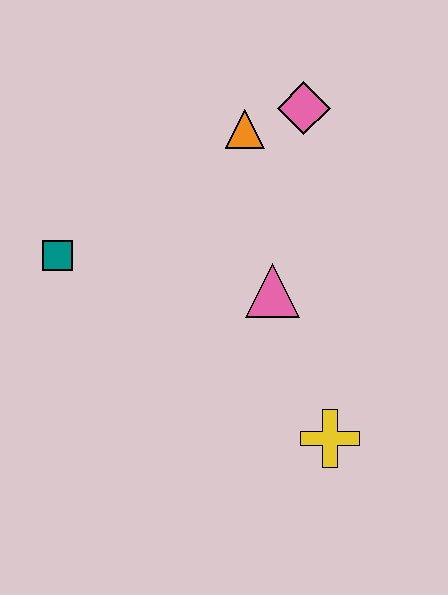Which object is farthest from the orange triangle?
The yellow cross is farthest from the orange triangle.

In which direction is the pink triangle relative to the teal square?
The pink triangle is to the right of the teal square.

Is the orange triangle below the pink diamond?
Yes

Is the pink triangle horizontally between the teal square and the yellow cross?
Yes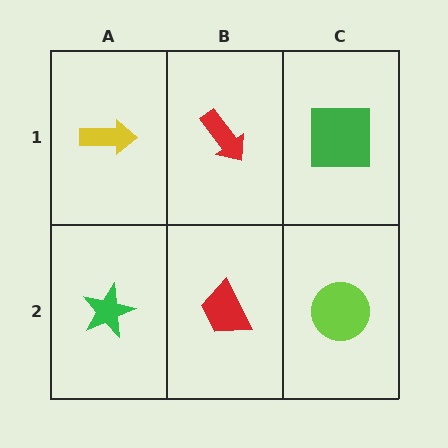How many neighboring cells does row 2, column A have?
2.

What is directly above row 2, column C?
A green square.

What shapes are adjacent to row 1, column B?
A red trapezoid (row 2, column B), a yellow arrow (row 1, column A), a green square (row 1, column C).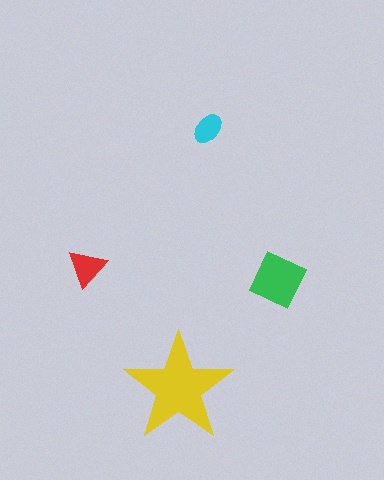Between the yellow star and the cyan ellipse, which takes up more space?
The yellow star.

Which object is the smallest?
The cyan ellipse.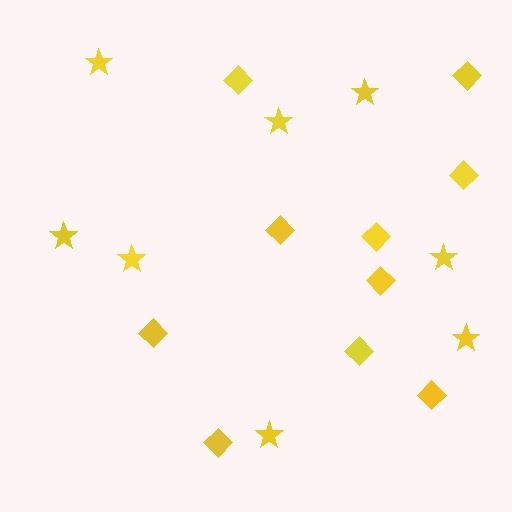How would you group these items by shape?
There are 2 groups: one group of diamonds (10) and one group of stars (8).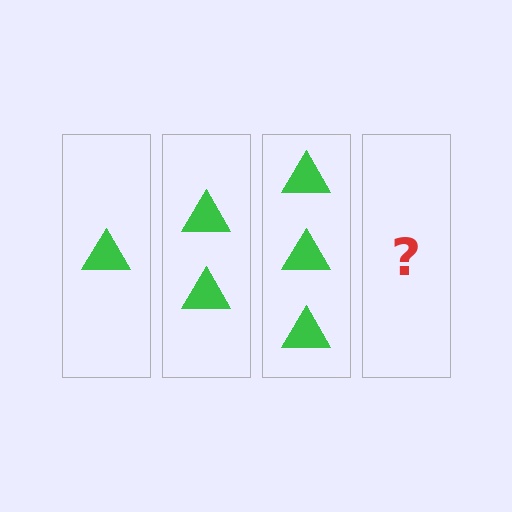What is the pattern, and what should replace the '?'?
The pattern is that each step adds one more triangle. The '?' should be 4 triangles.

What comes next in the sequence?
The next element should be 4 triangles.